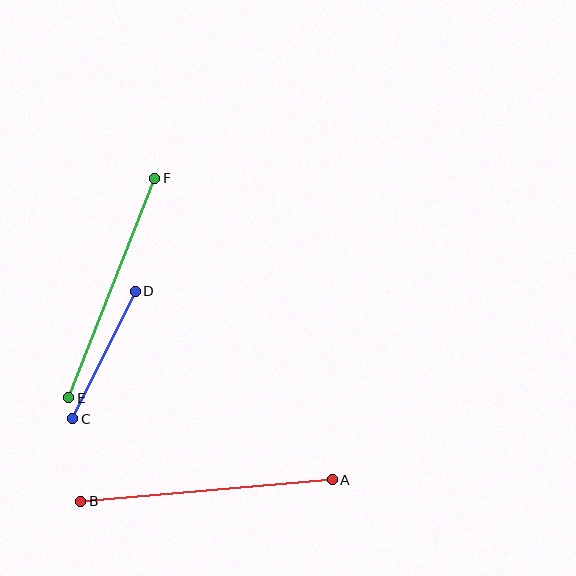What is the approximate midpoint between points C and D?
The midpoint is at approximately (104, 355) pixels.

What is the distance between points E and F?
The distance is approximately 235 pixels.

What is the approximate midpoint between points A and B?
The midpoint is at approximately (206, 491) pixels.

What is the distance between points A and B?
The distance is approximately 253 pixels.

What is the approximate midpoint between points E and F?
The midpoint is at approximately (112, 288) pixels.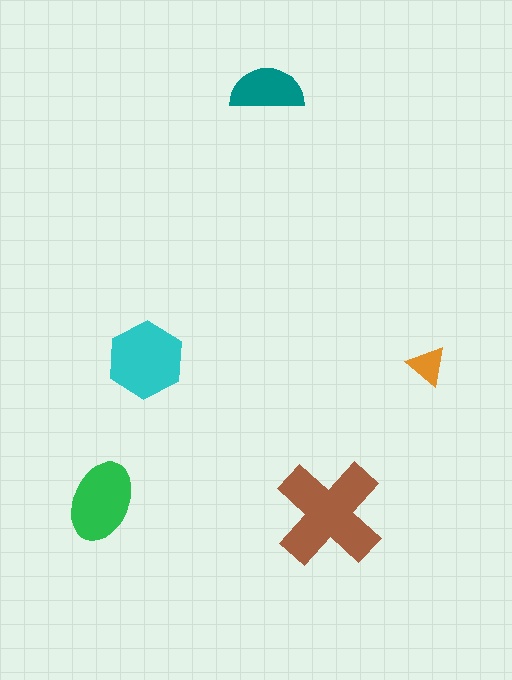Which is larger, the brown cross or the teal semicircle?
The brown cross.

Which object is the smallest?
The orange triangle.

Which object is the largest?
The brown cross.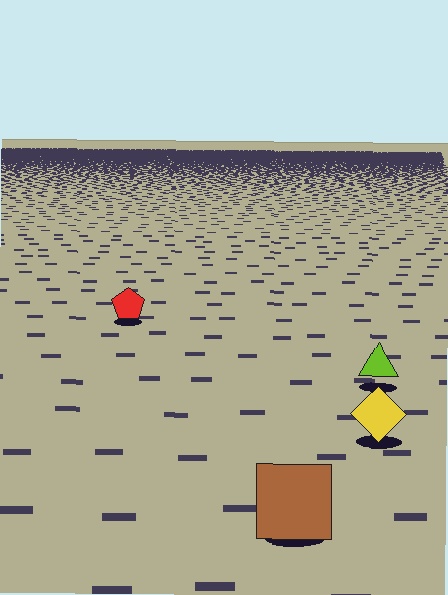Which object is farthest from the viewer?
The red pentagon is farthest from the viewer. It appears smaller and the ground texture around it is denser.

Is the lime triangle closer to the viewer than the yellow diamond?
No. The yellow diamond is closer — you can tell from the texture gradient: the ground texture is coarser near it.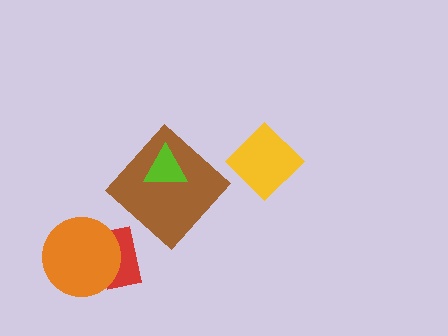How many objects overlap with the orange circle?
1 object overlaps with the orange circle.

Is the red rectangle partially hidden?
Yes, it is partially covered by another shape.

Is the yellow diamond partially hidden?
No, no other shape covers it.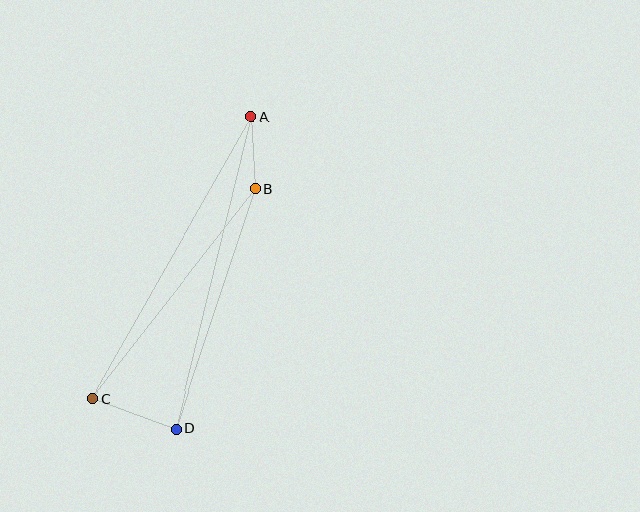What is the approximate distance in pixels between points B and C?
The distance between B and C is approximately 265 pixels.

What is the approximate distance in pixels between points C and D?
The distance between C and D is approximately 89 pixels.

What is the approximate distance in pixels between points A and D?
The distance between A and D is approximately 321 pixels.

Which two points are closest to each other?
Points A and B are closest to each other.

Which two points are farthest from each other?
Points A and C are farthest from each other.